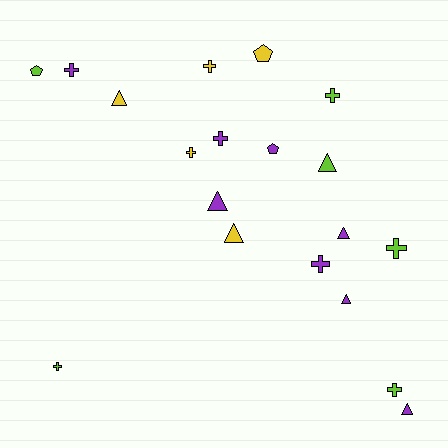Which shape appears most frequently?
Cross, with 9 objects.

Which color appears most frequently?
Purple, with 8 objects.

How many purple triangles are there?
There are 4 purple triangles.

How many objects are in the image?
There are 19 objects.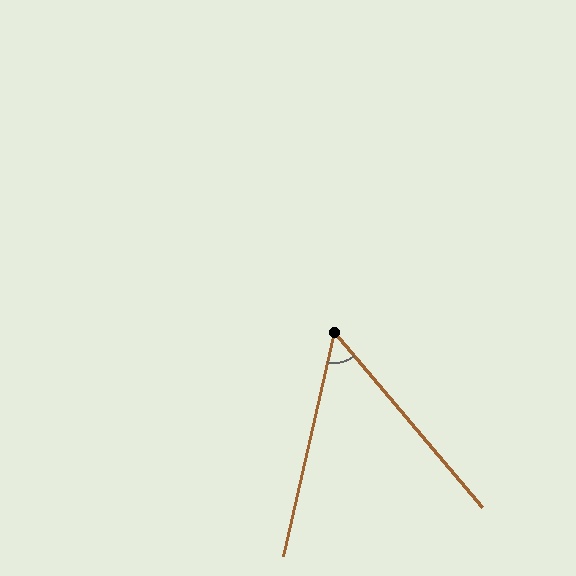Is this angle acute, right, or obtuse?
It is acute.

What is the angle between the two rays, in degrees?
Approximately 53 degrees.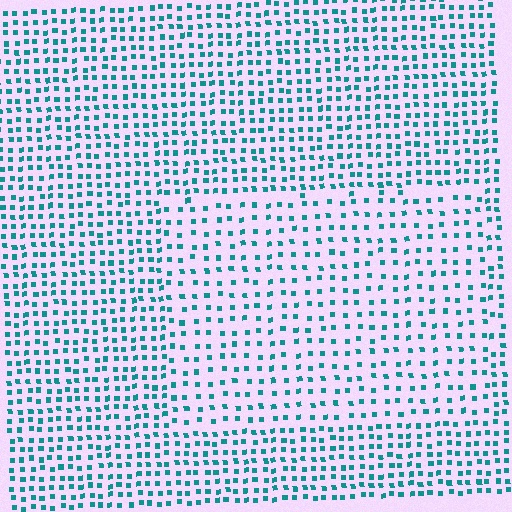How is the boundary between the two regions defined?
The boundary is defined by a change in element density (approximately 1.7x ratio). All elements are the same color, size, and shape.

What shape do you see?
I see a rectangle.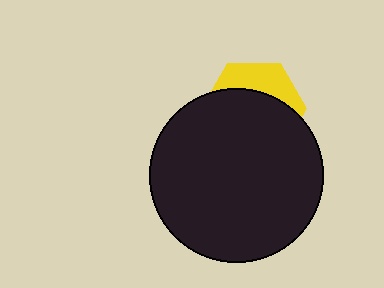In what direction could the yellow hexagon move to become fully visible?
The yellow hexagon could move up. That would shift it out from behind the black circle entirely.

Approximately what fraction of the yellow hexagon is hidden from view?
Roughly 69% of the yellow hexagon is hidden behind the black circle.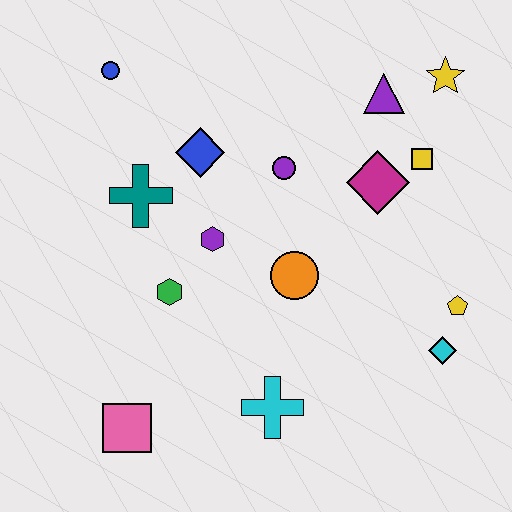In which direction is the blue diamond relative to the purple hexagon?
The blue diamond is above the purple hexagon.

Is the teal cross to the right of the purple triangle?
No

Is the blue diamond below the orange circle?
No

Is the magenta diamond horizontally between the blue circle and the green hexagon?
No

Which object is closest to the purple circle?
The blue diamond is closest to the purple circle.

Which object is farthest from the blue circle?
The cyan diamond is farthest from the blue circle.